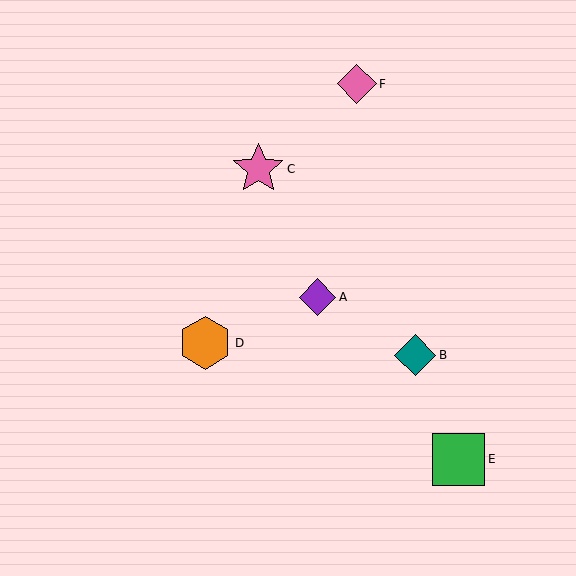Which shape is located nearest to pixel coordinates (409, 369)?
The teal diamond (labeled B) at (415, 355) is nearest to that location.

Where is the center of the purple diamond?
The center of the purple diamond is at (317, 297).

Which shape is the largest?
The orange hexagon (labeled D) is the largest.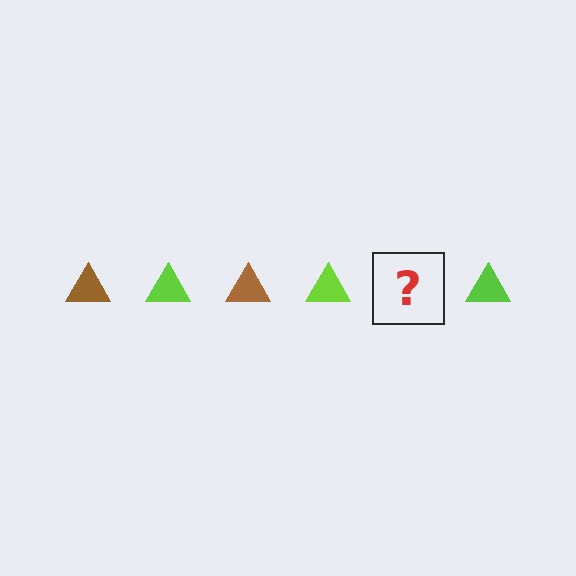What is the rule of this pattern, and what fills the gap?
The rule is that the pattern cycles through brown, lime triangles. The gap should be filled with a brown triangle.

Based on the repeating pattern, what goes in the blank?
The blank should be a brown triangle.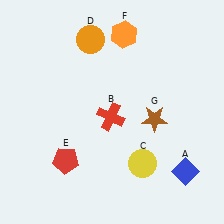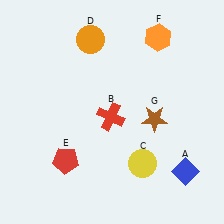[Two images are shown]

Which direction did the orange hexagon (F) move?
The orange hexagon (F) moved right.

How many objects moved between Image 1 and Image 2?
1 object moved between the two images.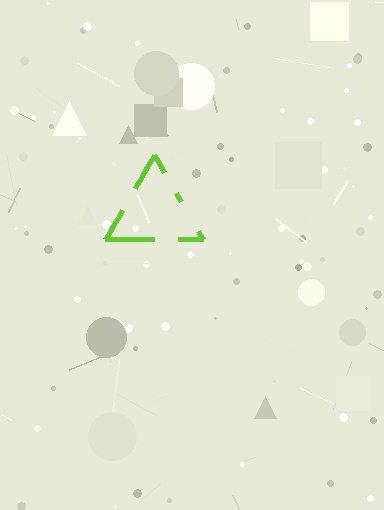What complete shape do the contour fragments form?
The contour fragments form a triangle.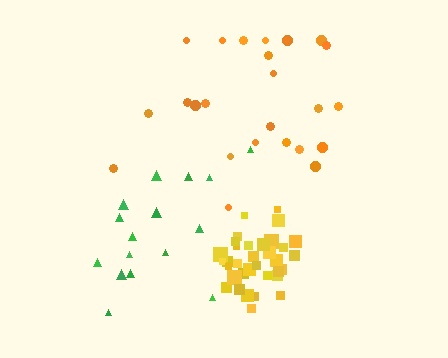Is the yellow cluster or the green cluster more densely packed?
Yellow.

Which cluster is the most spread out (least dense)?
Orange.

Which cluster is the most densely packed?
Yellow.